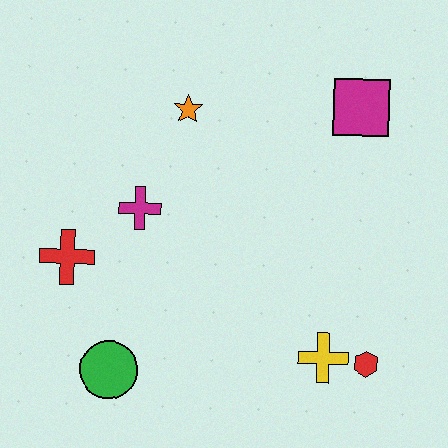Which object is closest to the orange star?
The magenta cross is closest to the orange star.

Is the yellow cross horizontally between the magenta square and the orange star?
Yes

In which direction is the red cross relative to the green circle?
The red cross is above the green circle.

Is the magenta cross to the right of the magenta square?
No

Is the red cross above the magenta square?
No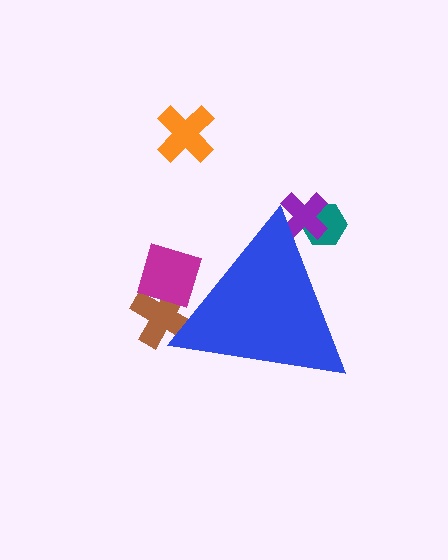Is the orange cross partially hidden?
No, the orange cross is fully visible.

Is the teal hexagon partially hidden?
Yes, the teal hexagon is partially hidden behind the blue triangle.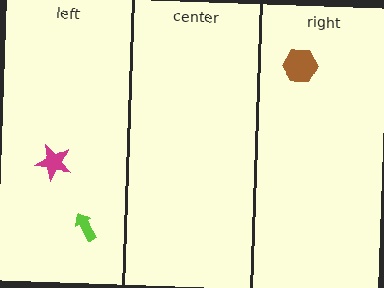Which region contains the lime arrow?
The left region.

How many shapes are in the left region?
2.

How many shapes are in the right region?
1.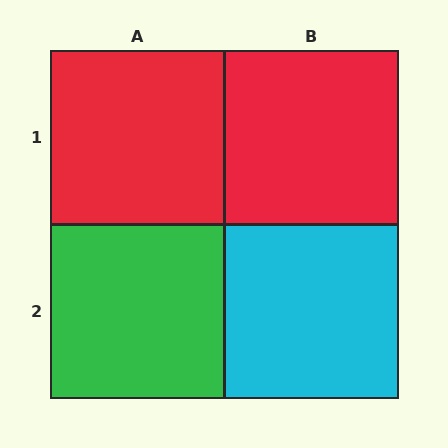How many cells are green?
1 cell is green.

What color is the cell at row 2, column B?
Cyan.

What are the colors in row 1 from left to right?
Red, red.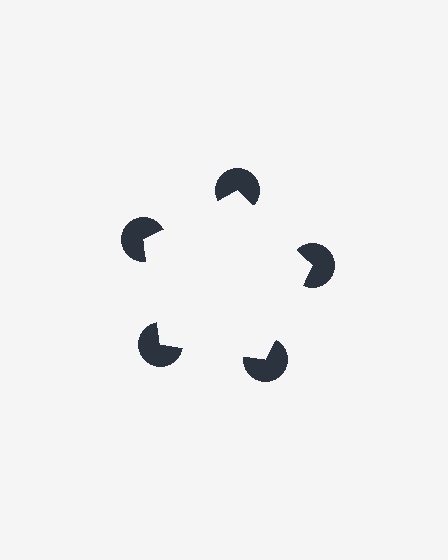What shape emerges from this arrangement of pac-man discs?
An illusory pentagon — its edges are inferred from the aligned wedge cuts in the pac-man discs, not physically drawn.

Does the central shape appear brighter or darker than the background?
It typically appears slightly brighter than the background, even though no actual brightness change is drawn.